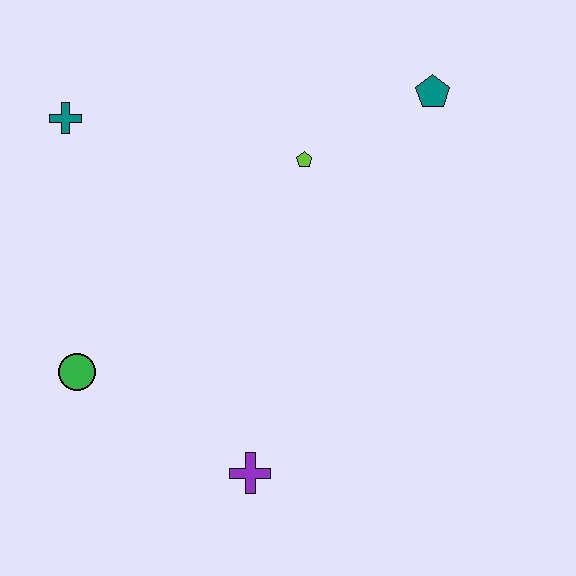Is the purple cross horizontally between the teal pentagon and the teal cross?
Yes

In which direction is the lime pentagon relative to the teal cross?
The lime pentagon is to the right of the teal cross.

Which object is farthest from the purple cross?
The teal pentagon is farthest from the purple cross.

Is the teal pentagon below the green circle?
No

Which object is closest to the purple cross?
The green circle is closest to the purple cross.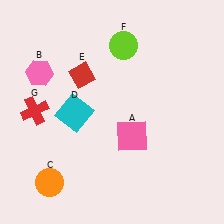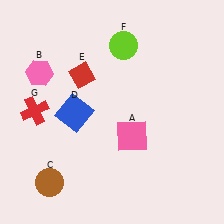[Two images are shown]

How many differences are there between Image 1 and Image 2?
There are 2 differences between the two images.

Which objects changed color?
C changed from orange to brown. D changed from cyan to blue.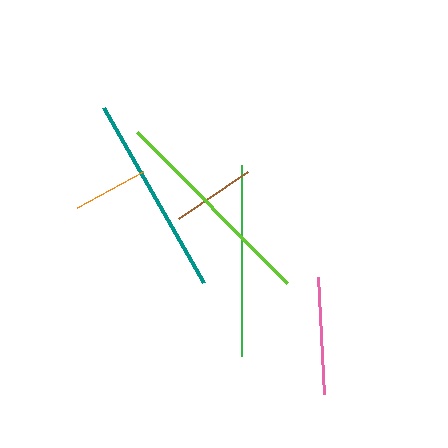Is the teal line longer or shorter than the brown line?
The teal line is longer than the brown line.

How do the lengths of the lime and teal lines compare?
The lime and teal lines are approximately the same length.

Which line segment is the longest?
The lime line is the longest at approximately 213 pixels.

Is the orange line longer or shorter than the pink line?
The pink line is longer than the orange line.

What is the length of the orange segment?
The orange segment is approximately 75 pixels long.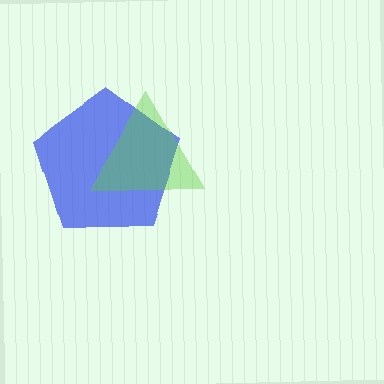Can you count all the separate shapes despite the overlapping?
Yes, there are 2 separate shapes.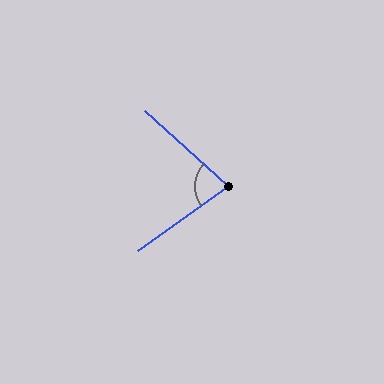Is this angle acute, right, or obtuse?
It is acute.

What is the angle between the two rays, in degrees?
Approximately 77 degrees.